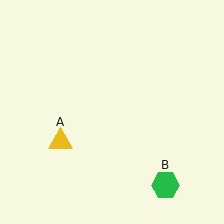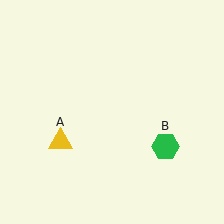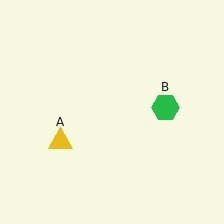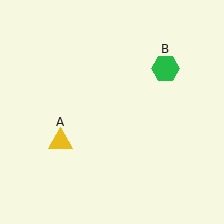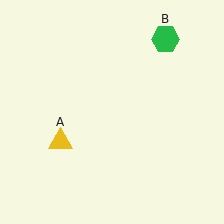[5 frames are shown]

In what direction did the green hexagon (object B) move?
The green hexagon (object B) moved up.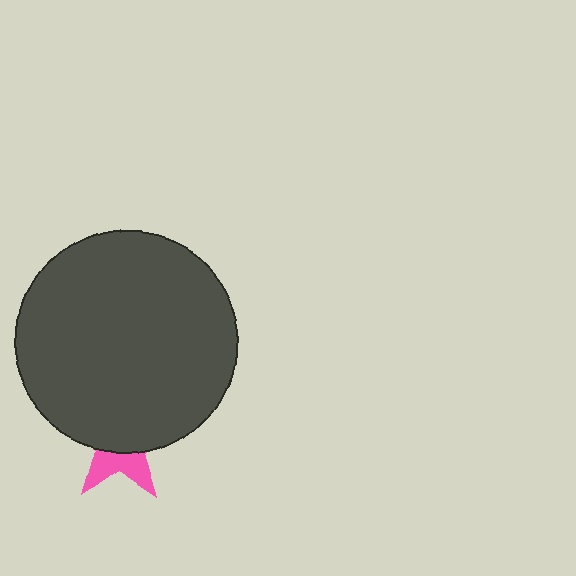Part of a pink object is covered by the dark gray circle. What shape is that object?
It is a star.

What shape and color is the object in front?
The object in front is a dark gray circle.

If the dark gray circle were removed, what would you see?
You would see the complete pink star.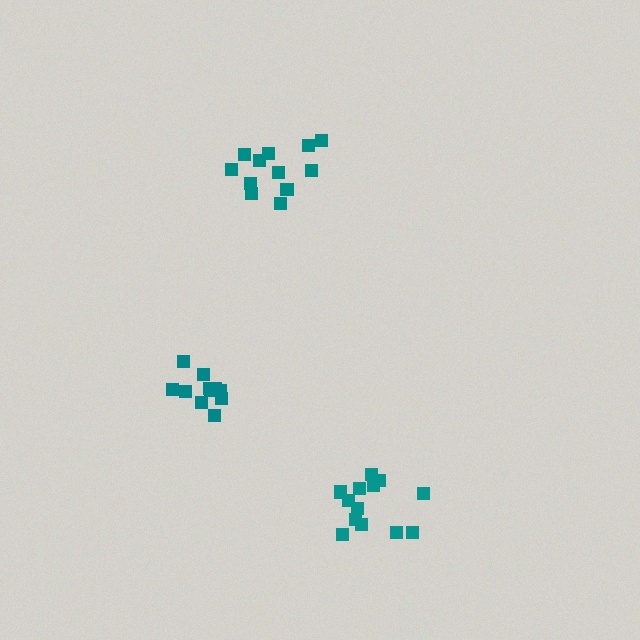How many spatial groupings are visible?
There are 3 spatial groupings.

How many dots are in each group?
Group 1: 11 dots, Group 2: 12 dots, Group 3: 13 dots (36 total).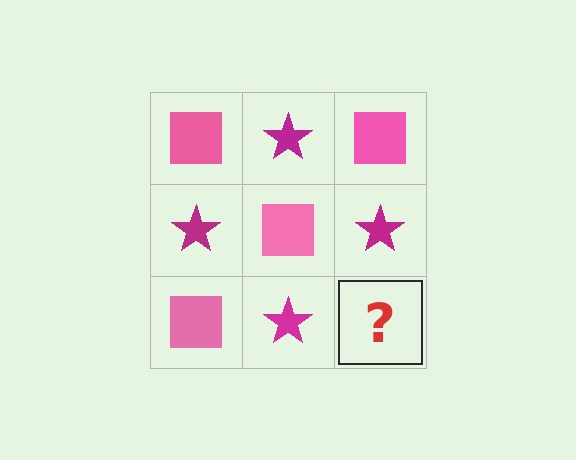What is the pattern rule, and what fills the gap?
The rule is that it alternates pink square and magenta star in a checkerboard pattern. The gap should be filled with a pink square.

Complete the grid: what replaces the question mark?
The question mark should be replaced with a pink square.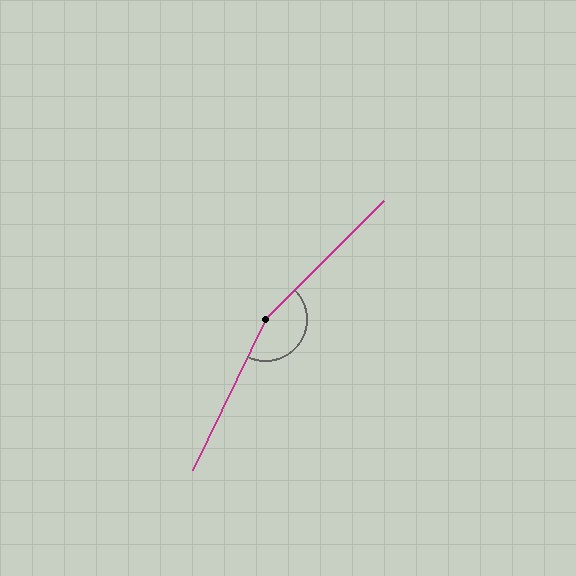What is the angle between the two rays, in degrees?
Approximately 161 degrees.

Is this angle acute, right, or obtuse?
It is obtuse.